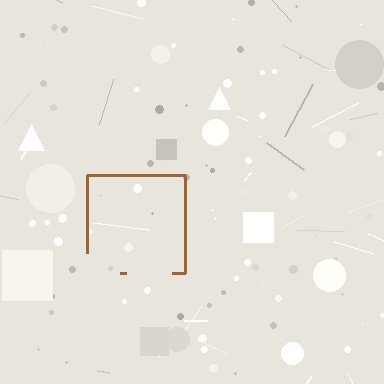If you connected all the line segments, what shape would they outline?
They would outline a square.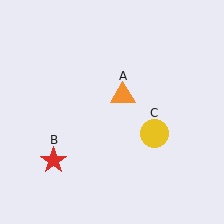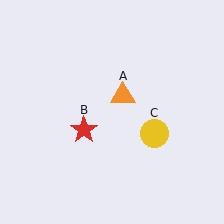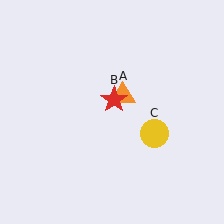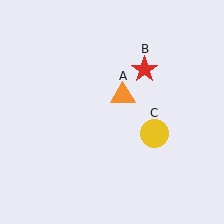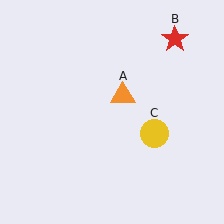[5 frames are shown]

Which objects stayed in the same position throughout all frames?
Orange triangle (object A) and yellow circle (object C) remained stationary.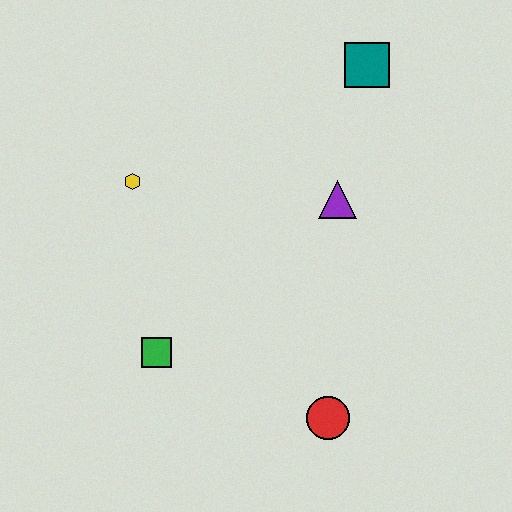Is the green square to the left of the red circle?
Yes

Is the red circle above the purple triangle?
No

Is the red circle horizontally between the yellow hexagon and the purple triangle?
Yes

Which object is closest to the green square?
The yellow hexagon is closest to the green square.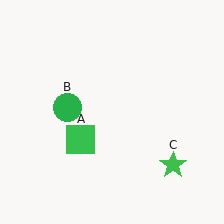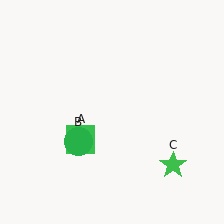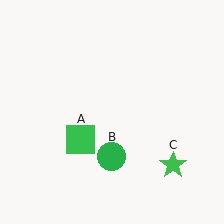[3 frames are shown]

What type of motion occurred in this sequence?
The green circle (object B) rotated counterclockwise around the center of the scene.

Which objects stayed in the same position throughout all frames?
Green square (object A) and green star (object C) remained stationary.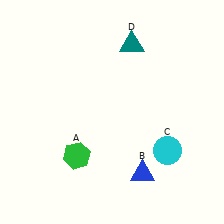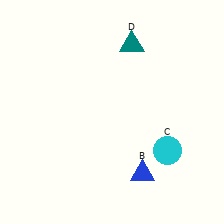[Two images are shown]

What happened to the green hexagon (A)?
The green hexagon (A) was removed in Image 2. It was in the bottom-left area of Image 1.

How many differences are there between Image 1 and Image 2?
There is 1 difference between the two images.